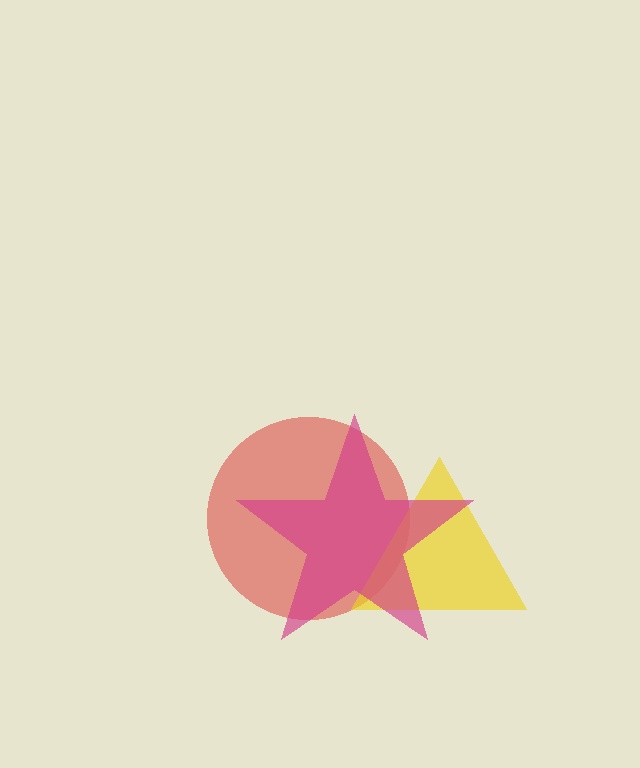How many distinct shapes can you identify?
There are 3 distinct shapes: a red circle, a yellow triangle, a magenta star.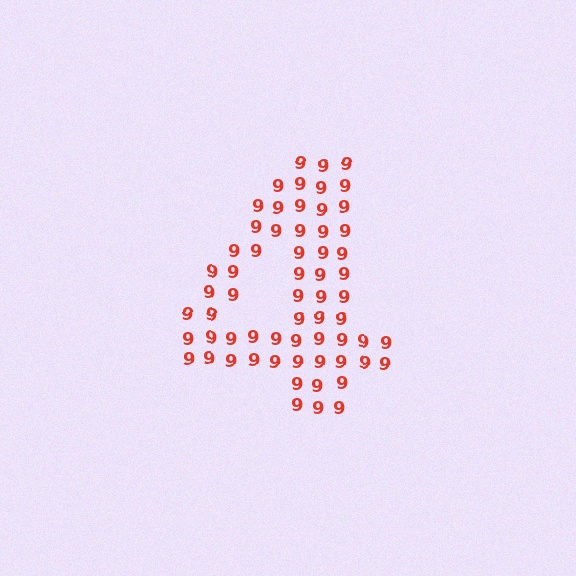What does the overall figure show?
The overall figure shows the digit 4.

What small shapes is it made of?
It is made of small digit 9's.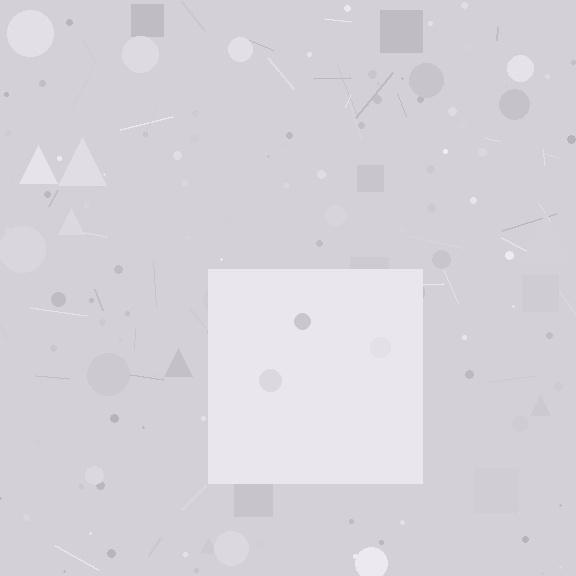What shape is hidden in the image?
A square is hidden in the image.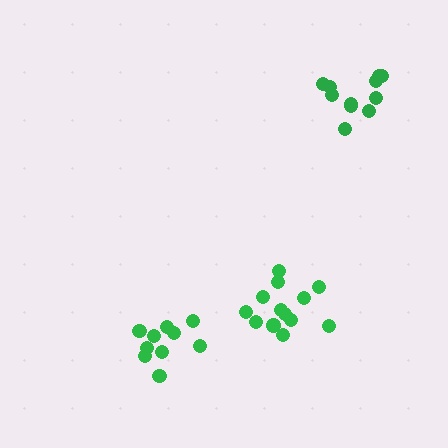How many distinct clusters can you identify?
There are 3 distinct clusters.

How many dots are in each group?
Group 1: 13 dots, Group 2: 11 dots, Group 3: 10 dots (34 total).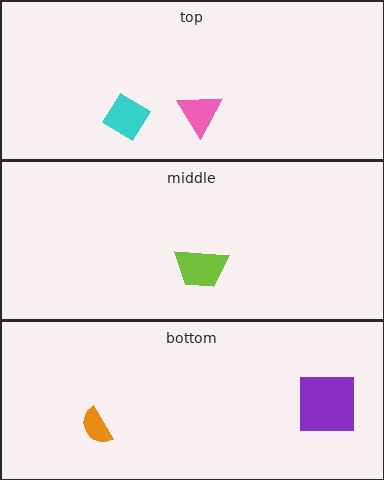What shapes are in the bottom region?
The purple square, the orange semicircle.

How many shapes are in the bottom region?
2.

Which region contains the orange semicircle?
The bottom region.